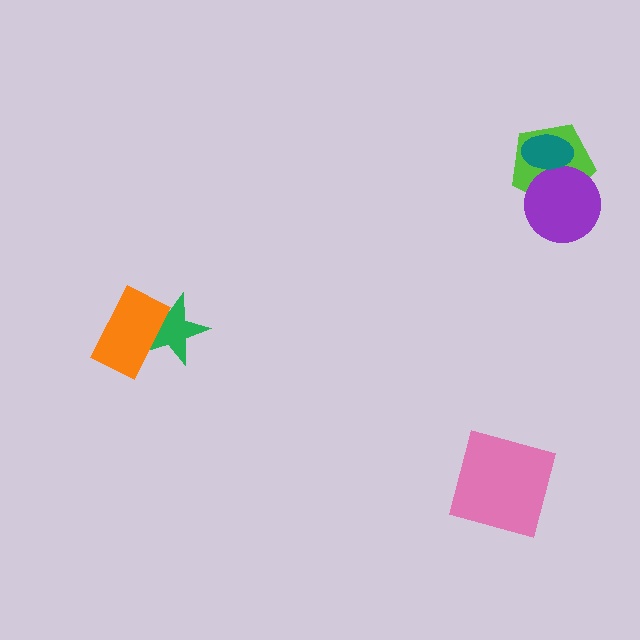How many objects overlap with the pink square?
0 objects overlap with the pink square.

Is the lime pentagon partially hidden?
Yes, it is partially covered by another shape.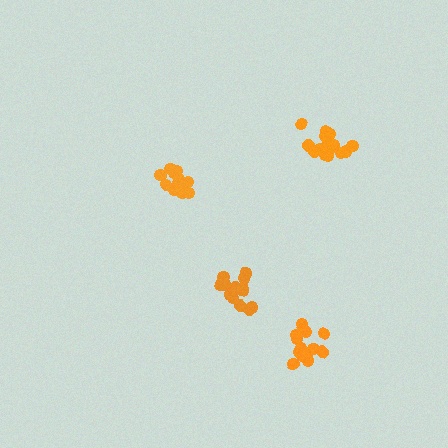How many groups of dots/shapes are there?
There are 4 groups.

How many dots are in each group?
Group 1: 15 dots, Group 2: 13 dots, Group 3: 17 dots, Group 4: 14 dots (59 total).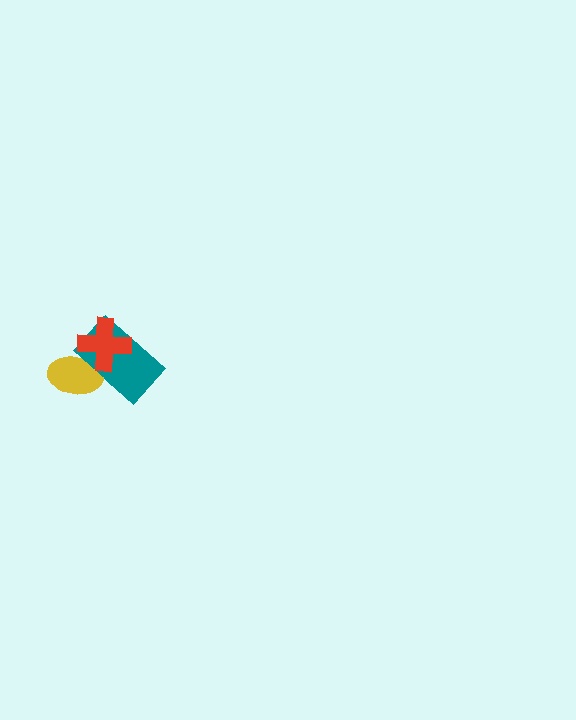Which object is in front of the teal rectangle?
The red cross is in front of the teal rectangle.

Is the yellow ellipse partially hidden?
Yes, it is partially covered by another shape.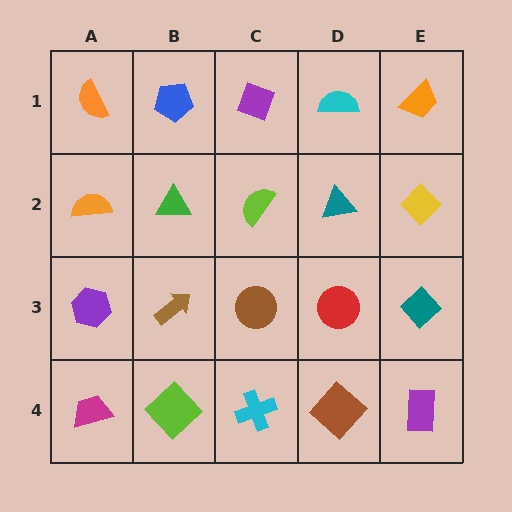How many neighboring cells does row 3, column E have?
3.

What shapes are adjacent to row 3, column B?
A green triangle (row 2, column B), a lime diamond (row 4, column B), a purple hexagon (row 3, column A), a brown circle (row 3, column C).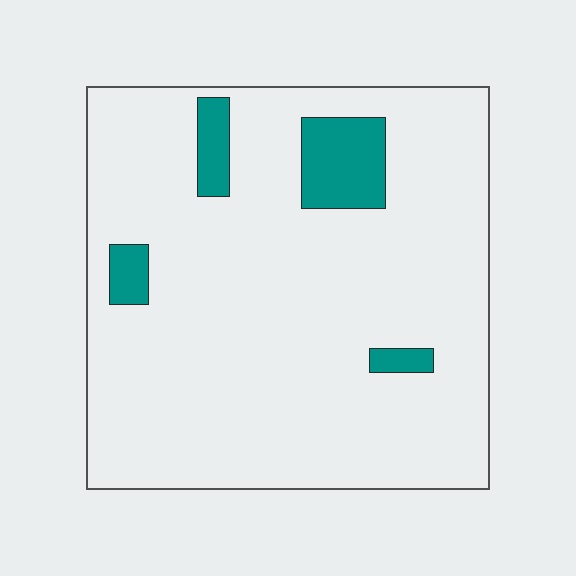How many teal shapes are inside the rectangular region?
4.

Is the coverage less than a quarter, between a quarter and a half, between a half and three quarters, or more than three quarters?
Less than a quarter.